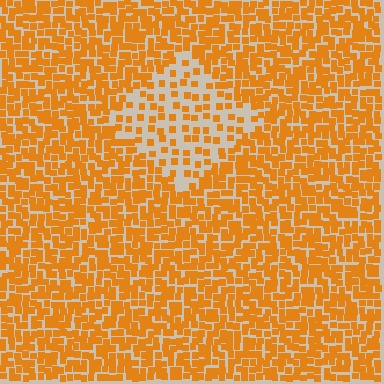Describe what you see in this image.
The image contains small orange elements arranged at two different densities. A diamond-shaped region is visible where the elements are less densely packed than the surrounding area.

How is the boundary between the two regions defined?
The boundary is defined by a change in element density (approximately 2.4x ratio). All elements are the same color, size, and shape.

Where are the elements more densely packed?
The elements are more densely packed outside the diamond boundary.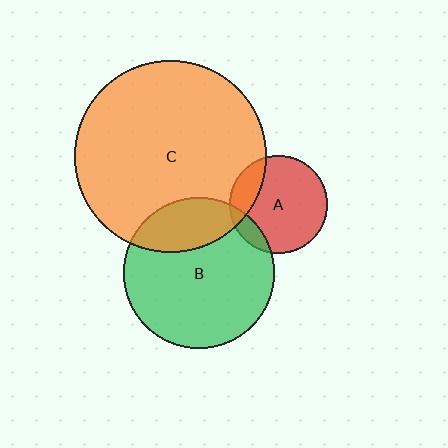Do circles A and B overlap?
Yes.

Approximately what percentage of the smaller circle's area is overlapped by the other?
Approximately 10%.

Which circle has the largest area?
Circle C (orange).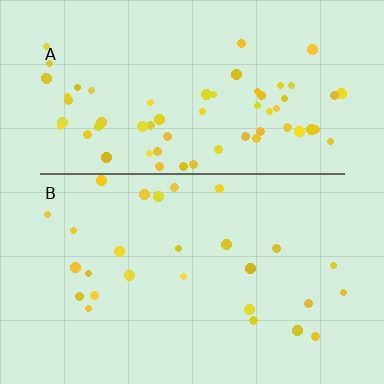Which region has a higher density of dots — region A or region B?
A (the top).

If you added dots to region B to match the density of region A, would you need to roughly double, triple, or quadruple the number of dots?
Approximately double.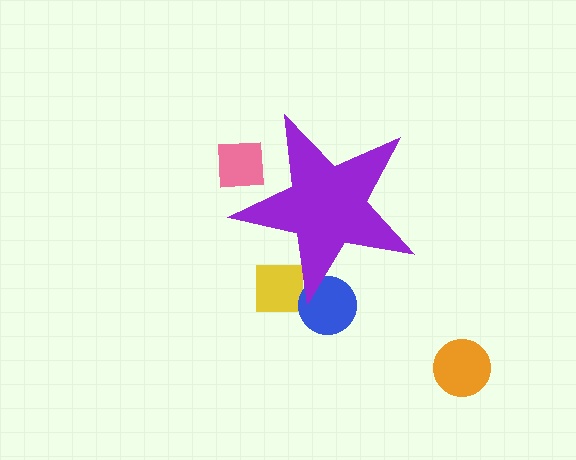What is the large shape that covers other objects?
A purple star.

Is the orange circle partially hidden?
No, the orange circle is fully visible.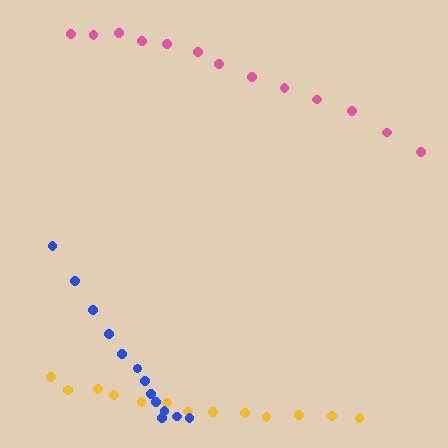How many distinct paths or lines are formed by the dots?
There are 3 distinct paths.